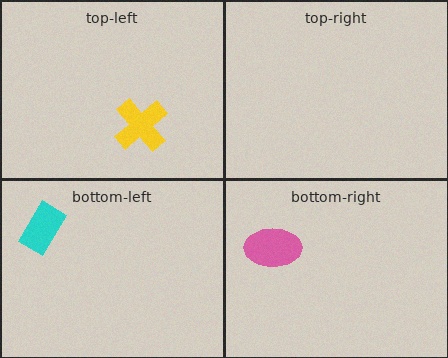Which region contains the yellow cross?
The top-left region.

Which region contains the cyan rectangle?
The bottom-left region.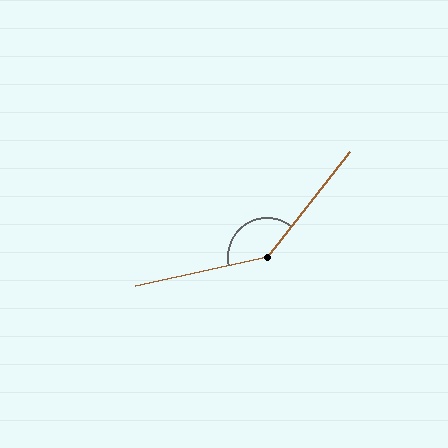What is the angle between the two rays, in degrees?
Approximately 141 degrees.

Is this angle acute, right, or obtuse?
It is obtuse.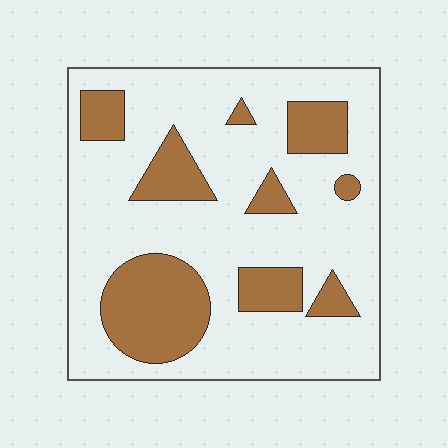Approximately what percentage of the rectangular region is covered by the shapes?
Approximately 25%.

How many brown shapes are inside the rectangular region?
9.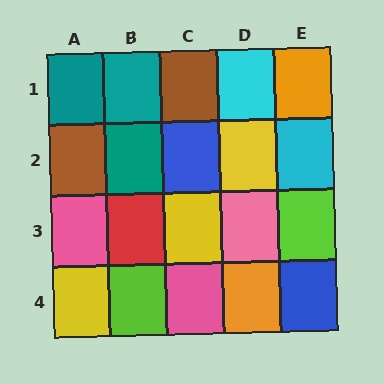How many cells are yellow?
3 cells are yellow.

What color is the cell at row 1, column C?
Brown.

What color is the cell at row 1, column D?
Cyan.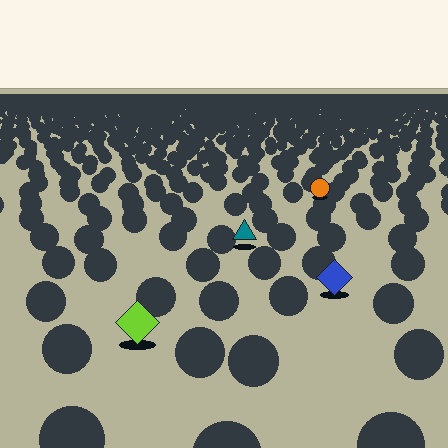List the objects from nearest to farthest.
From nearest to farthest: the lime diamond, the blue diamond, the teal triangle, the orange circle.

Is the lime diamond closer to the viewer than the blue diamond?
Yes. The lime diamond is closer — you can tell from the texture gradient: the ground texture is coarser near it.